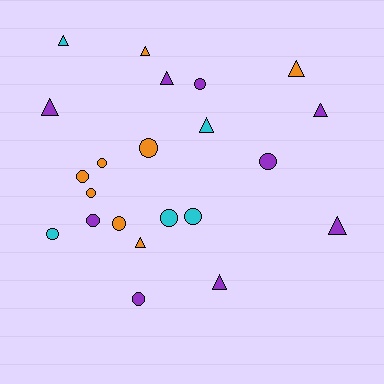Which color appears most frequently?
Purple, with 9 objects.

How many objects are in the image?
There are 22 objects.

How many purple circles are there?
There are 4 purple circles.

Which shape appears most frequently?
Circle, with 12 objects.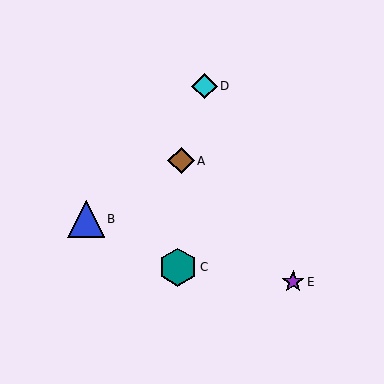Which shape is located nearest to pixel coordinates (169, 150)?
The brown diamond (labeled A) at (181, 161) is nearest to that location.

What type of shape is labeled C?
Shape C is a teal hexagon.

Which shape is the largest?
The teal hexagon (labeled C) is the largest.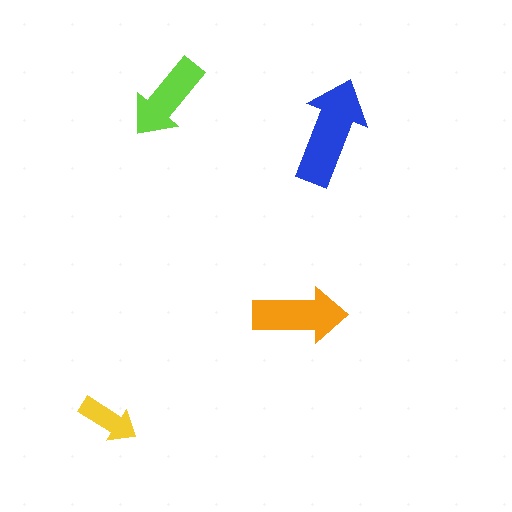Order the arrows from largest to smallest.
the blue one, the orange one, the lime one, the yellow one.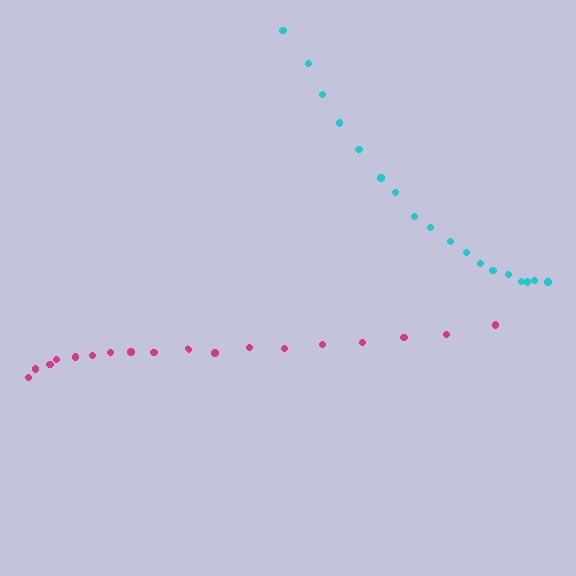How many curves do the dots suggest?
There are 2 distinct paths.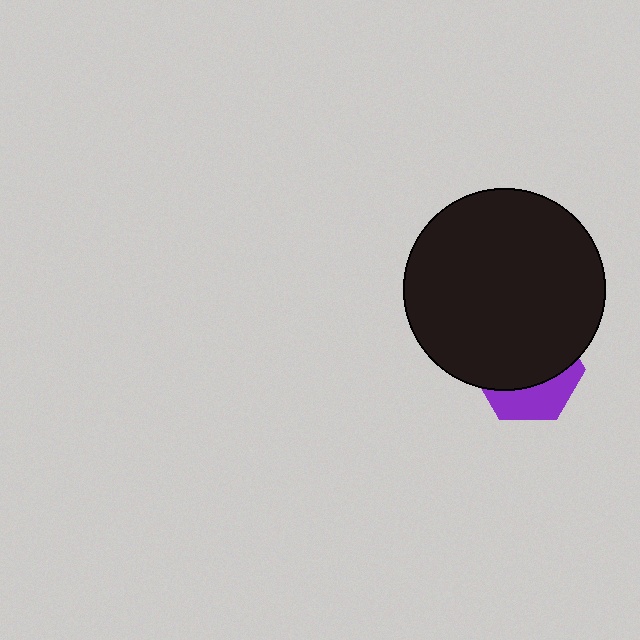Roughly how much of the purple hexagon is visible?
A small part of it is visible (roughly 34%).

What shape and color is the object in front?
The object in front is a black circle.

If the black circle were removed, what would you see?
You would see the complete purple hexagon.